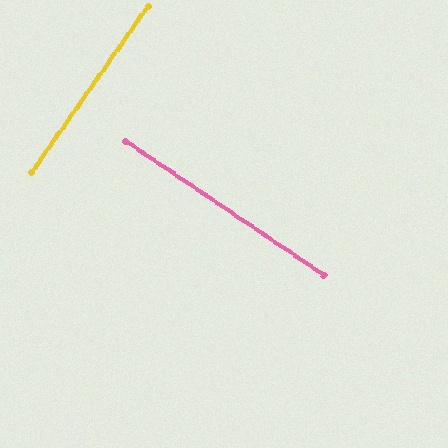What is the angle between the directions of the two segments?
Approximately 89 degrees.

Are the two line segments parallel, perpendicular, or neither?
Perpendicular — they meet at approximately 89°.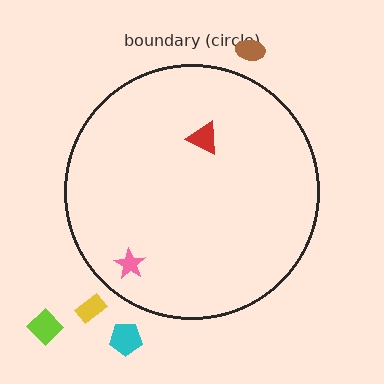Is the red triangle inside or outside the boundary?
Inside.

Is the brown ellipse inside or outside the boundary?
Outside.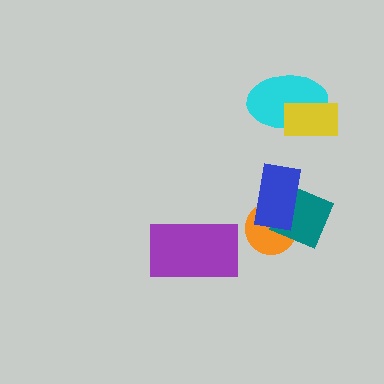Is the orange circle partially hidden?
Yes, it is partially covered by another shape.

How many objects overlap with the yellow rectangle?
1 object overlaps with the yellow rectangle.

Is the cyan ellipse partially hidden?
Yes, it is partially covered by another shape.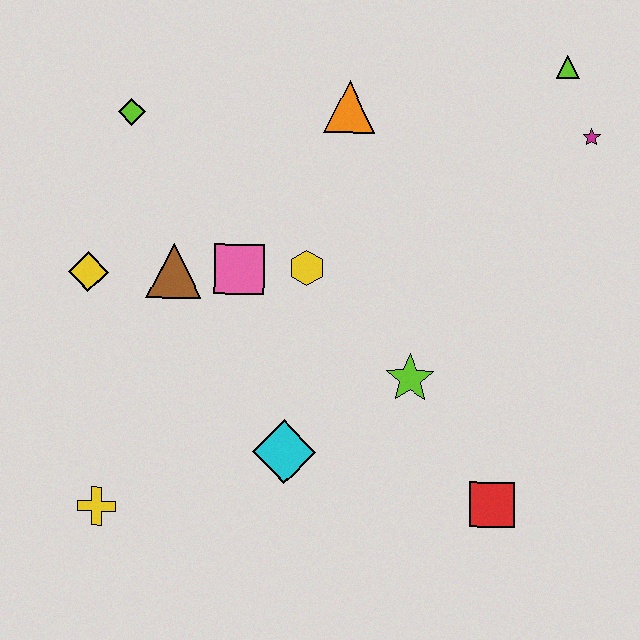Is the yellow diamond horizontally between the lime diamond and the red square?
No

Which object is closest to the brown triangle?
The pink square is closest to the brown triangle.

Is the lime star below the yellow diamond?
Yes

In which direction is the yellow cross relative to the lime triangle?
The yellow cross is to the left of the lime triangle.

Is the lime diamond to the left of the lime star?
Yes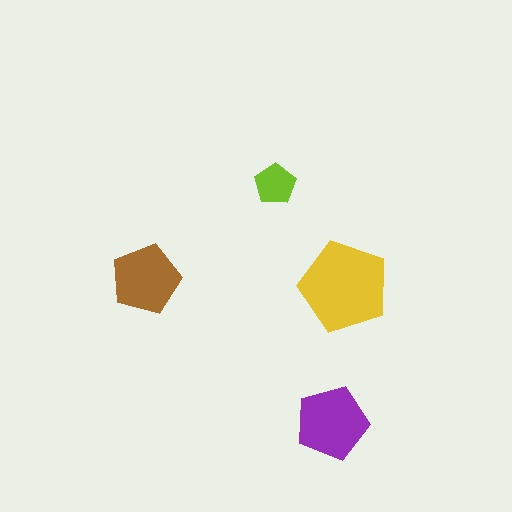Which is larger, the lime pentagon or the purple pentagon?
The purple one.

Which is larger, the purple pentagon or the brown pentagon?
The purple one.